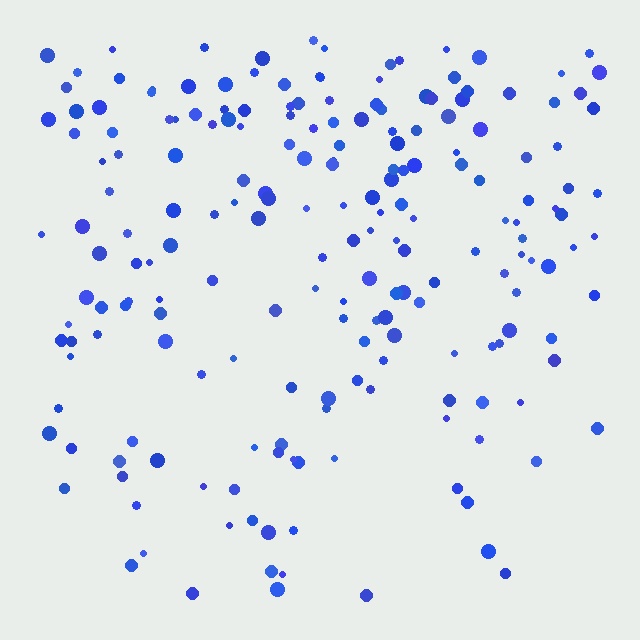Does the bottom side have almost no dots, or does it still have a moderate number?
Still a moderate number, just noticeably fewer than the top.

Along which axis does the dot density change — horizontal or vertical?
Vertical.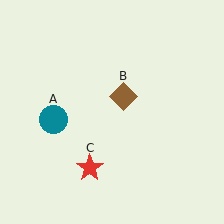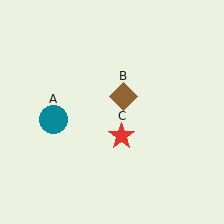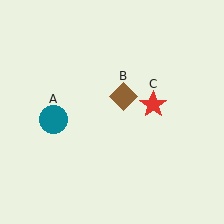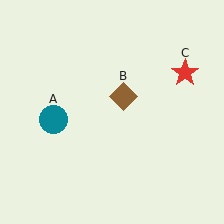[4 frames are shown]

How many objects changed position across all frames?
1 object changed position: red star (object C).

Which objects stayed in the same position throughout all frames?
Teal circle (object A) and brown diamond (object B) remained stationary.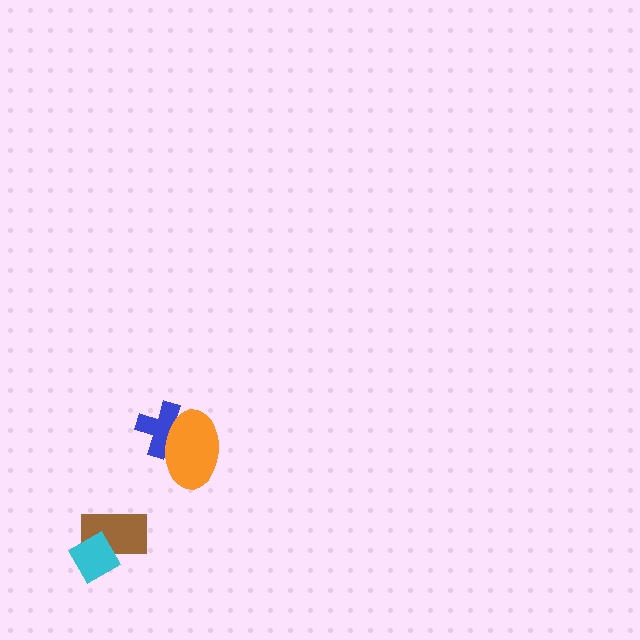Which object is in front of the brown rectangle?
The cyan diamond is in front of the brown rectangle.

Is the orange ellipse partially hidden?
No, no other shape covers it.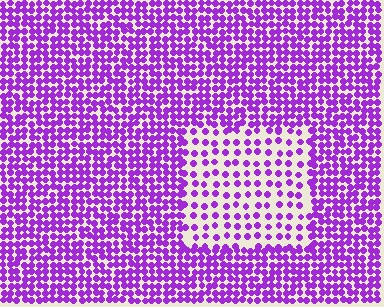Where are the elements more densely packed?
The elements are more densely packed outside the rectangle boundary.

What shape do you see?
I see a rectangle.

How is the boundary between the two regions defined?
The boundary is defined by a change in element density (approximately 2.2x ratio). All elements are the same color, size, and shape.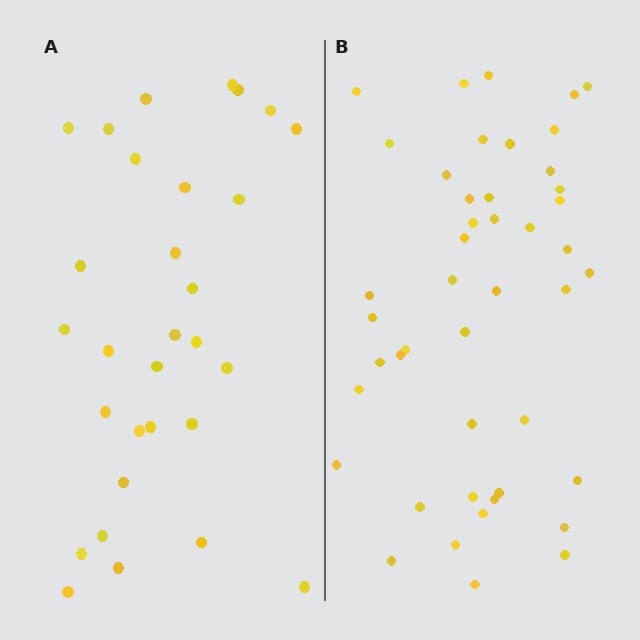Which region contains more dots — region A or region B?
Region B (the right region) has more dots.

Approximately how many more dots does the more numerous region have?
Region B has approximately 15 more dots than region A.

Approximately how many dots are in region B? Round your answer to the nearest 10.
About 40 dots. (The exact count is 45, which rounds to 40.)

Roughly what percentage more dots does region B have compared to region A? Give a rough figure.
About 50% more.